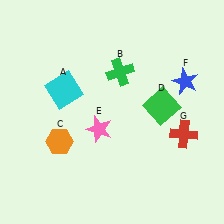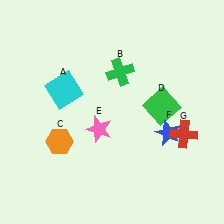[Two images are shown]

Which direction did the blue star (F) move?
The blue star (F) moved down.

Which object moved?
The blue star (F) moved down.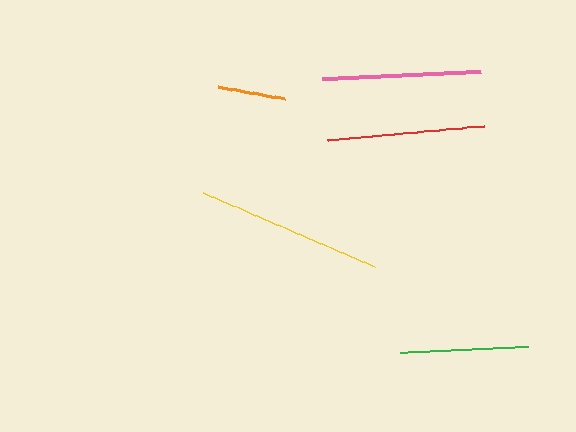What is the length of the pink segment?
The pink segment is approximately 159 pixels long.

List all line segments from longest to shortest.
From longest to shortest: yellow, pink, red, green, orange.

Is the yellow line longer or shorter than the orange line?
The yellow line is longer than the orange line.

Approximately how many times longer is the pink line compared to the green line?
The pink line is approximately 1.2 times the length of the green line.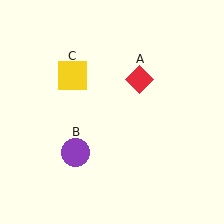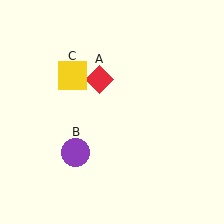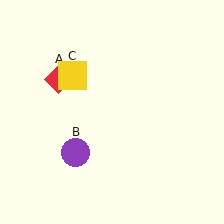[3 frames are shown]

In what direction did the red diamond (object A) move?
The red diamond (object A) moved left.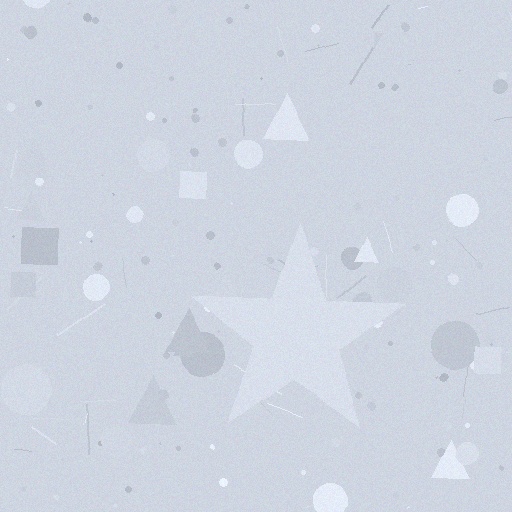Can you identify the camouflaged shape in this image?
The camouflaged shape is a star.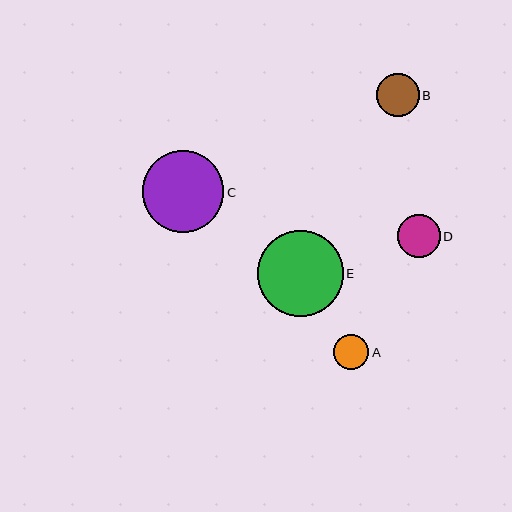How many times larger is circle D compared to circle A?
Circle D is approximately 1.2 times the size of circle A.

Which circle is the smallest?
Circle A is the smallest with a size of approximately 35 pixels.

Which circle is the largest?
Circle E is the largest with a size of approximately 86 pixels.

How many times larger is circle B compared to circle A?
Circle B is approximately 1.2 times the size of circle A.